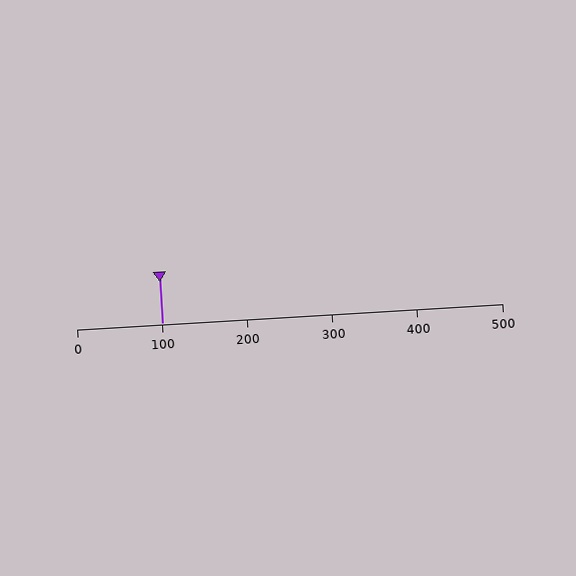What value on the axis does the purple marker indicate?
The marker indicates approximately 100.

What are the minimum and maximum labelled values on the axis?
The axis runs from 0 to 500.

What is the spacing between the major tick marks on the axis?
The major ticks are spaced 100 apart.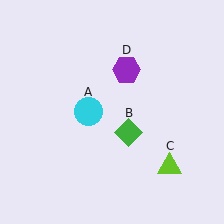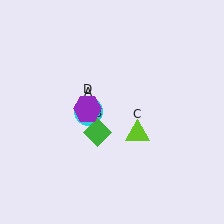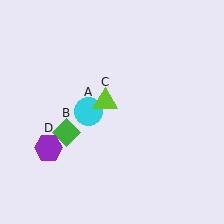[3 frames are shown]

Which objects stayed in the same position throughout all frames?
Cyan circle (object A) remained stationary.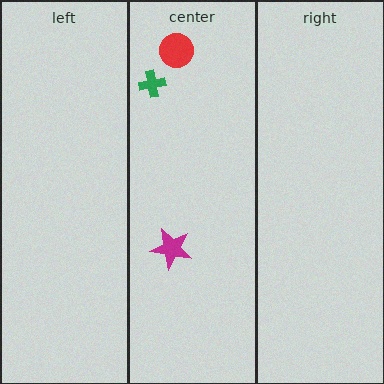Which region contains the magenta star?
The center region.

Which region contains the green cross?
The center region.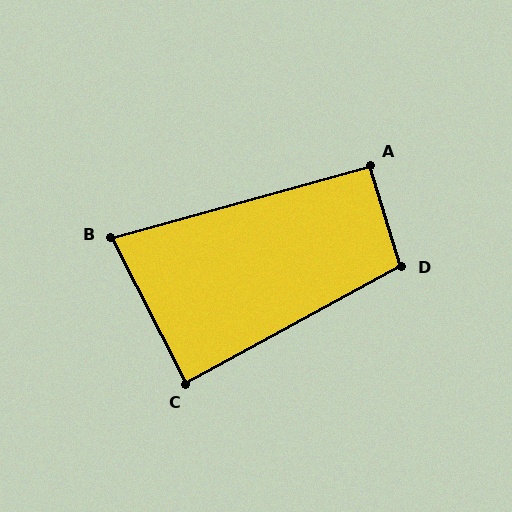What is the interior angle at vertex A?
Approximately 92 degrees (approximately right).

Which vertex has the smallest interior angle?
B, at approximately 79 degrees.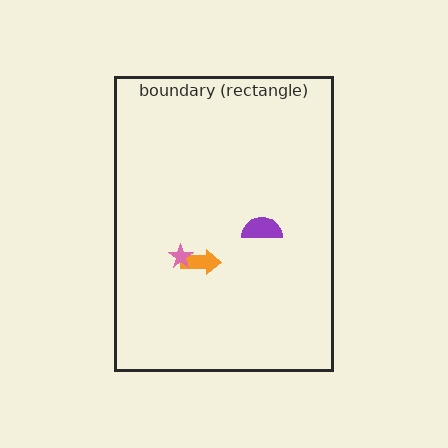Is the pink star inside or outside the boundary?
Inside.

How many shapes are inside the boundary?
3 inside, 0 outside.